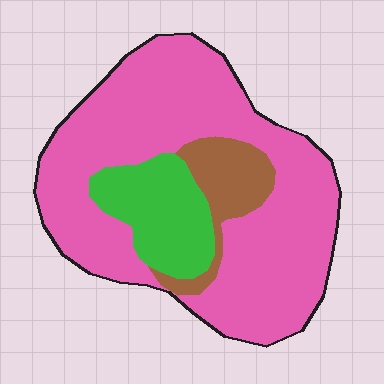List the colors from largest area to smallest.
From largest to smallest: pink, green, brown.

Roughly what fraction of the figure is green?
Green covers around 15% of the figure.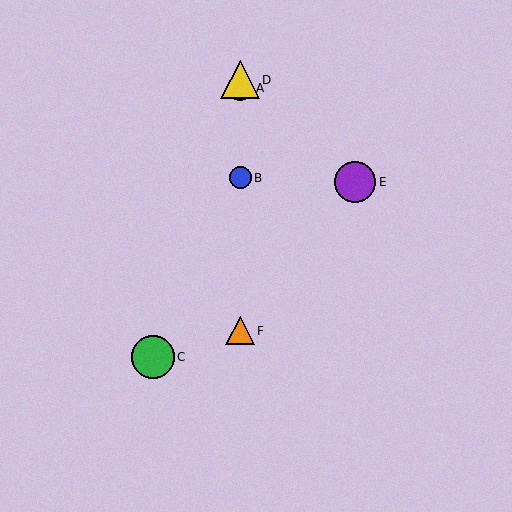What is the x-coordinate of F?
Object F is at x≈240.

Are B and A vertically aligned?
Yes, both are at x≈240.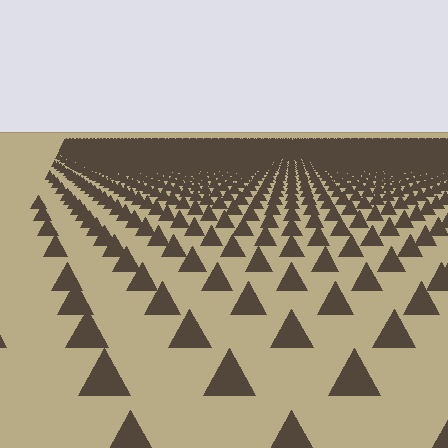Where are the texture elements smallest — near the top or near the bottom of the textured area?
Near the top.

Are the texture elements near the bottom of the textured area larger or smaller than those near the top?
Larger. Near the bottom, elements are closer to the viewer and appear at a bigger on-screen size.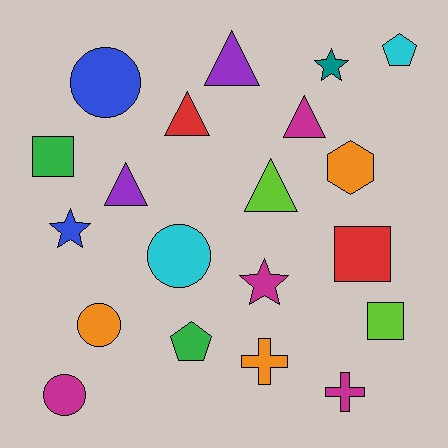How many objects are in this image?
There are 20 objects.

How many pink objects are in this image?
There are no pink objects.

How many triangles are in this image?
There are 5 triangles.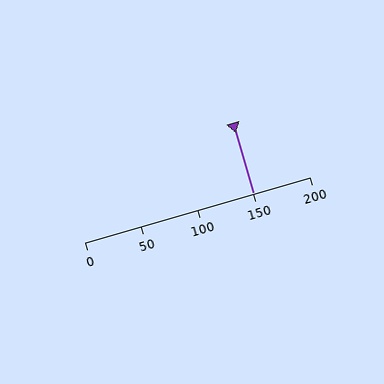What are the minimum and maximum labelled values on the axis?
The axis runs from 0 to 200.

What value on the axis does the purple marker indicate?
The marker indicates approximately 150.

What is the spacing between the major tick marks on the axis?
The major ticks are spaced 50 apart.